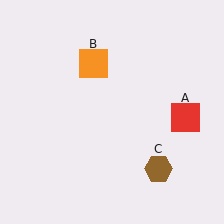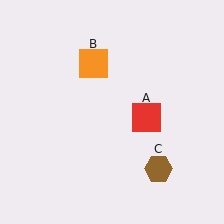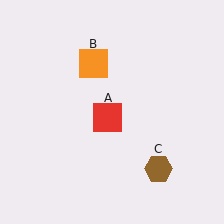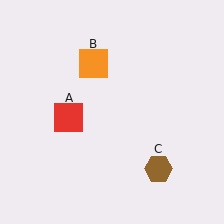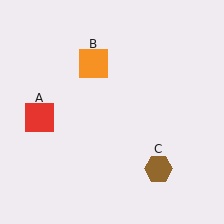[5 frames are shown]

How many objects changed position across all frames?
1 object changed position: red square (object A).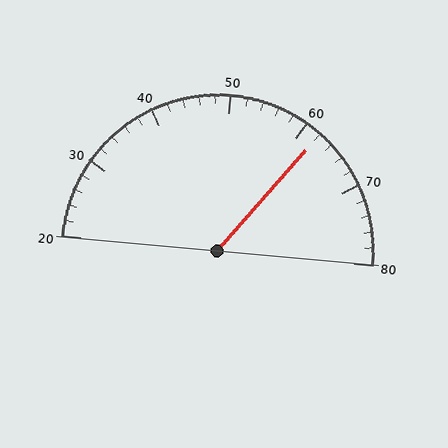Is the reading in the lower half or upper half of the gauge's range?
The reading is in the upper half of the range (20 to 80).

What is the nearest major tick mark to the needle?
The nearest major tick mark is 60.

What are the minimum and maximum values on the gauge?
The gauge ranges from 20 to 80.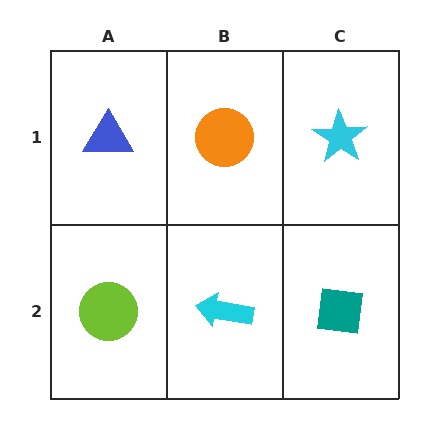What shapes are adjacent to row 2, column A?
A blue triangle (row 1, column A), a cyan arrow (row 2, column B).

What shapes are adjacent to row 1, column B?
A cyan arrow (row 2, column B), a blue triangle (row 1, column A), a cyan star (row 1, column C).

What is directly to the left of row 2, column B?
A lime circle.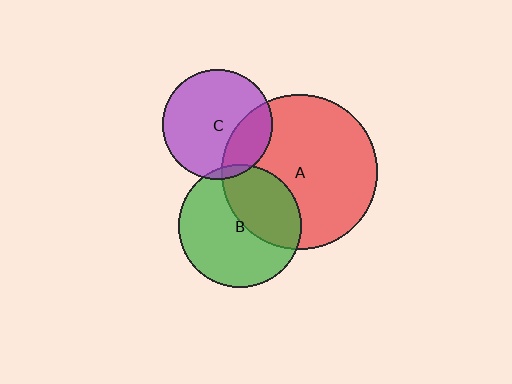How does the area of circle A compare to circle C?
Approximately 2.0 times.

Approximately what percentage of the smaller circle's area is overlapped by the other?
Approximately 5%.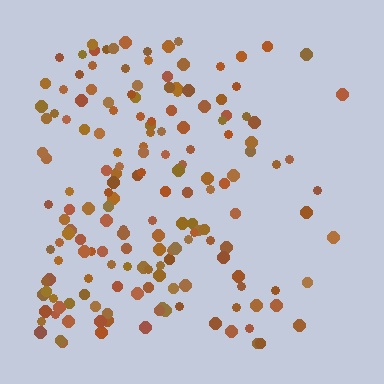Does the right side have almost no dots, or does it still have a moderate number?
Still a moderate number, just noticeably fewer than the left.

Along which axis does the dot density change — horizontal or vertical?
Horizontal.